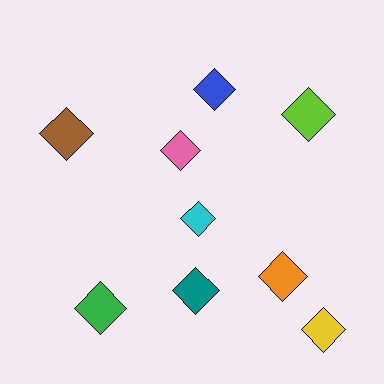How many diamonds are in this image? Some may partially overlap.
There are 9 diamonds.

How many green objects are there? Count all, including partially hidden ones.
There is 1 green object.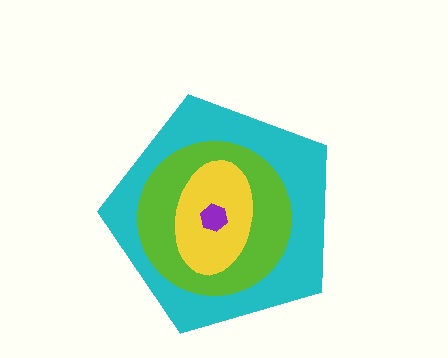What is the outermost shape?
The cyan pentagon.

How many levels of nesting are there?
4.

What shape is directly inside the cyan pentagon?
The lime circle.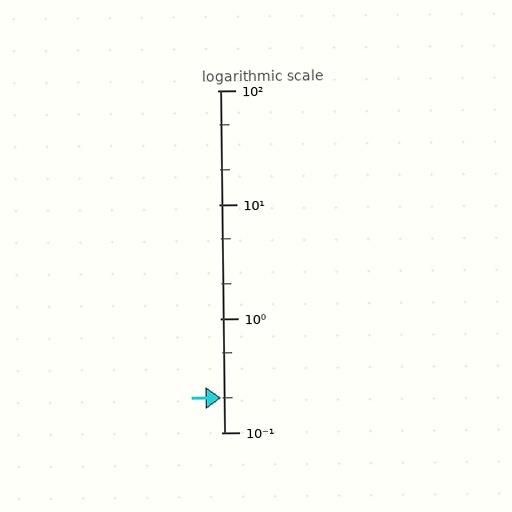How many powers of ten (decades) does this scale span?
The scale spans 3 decades, from 0.1 to 100.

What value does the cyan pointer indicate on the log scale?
The pointer indicates approximately 0.2.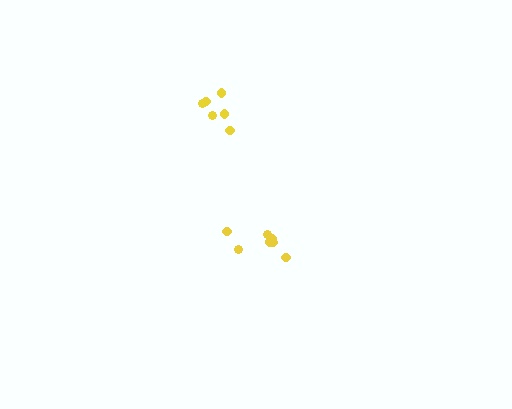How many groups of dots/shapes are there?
There are 2 groups.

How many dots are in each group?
Group 1: 7 dots, Group 2: 6 dots (13 total).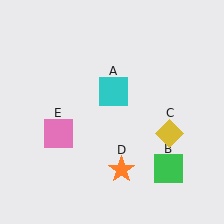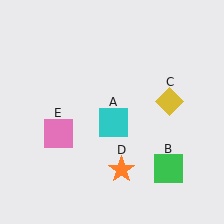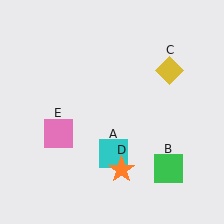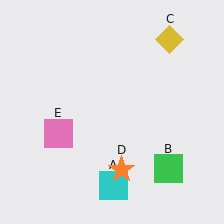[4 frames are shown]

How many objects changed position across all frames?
2 objects changed position: cyan square (object A), yellow diamond (object C).